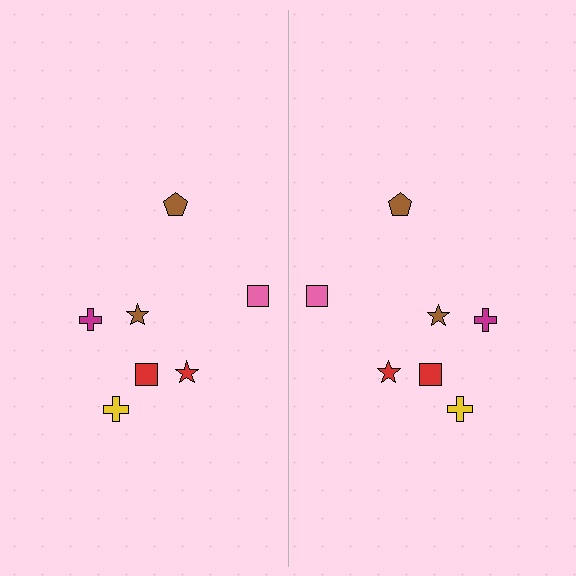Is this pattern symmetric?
Yes, this pattern has bilateral (reflection) symmetry.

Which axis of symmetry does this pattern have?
The pattern has a vertical axis of symmetry running through the center of the image.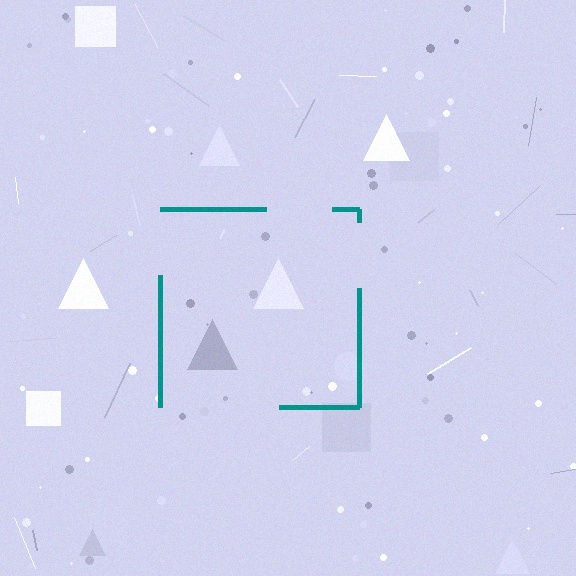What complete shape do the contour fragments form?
The contour fragments form a square.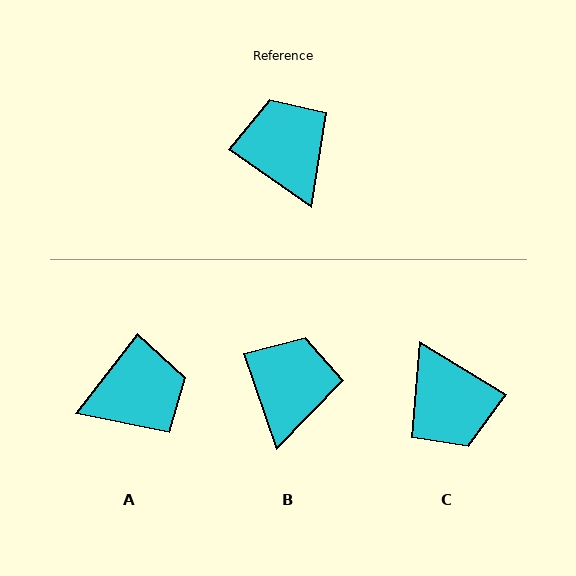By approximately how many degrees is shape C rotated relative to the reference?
Approximately 177 degrees clockwise.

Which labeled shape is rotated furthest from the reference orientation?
C, about 177 degrees away.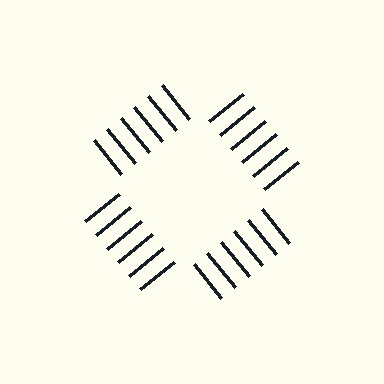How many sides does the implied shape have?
4 sides — the line-ends trace a square.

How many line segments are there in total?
24 — 6 along each of the 4 edges.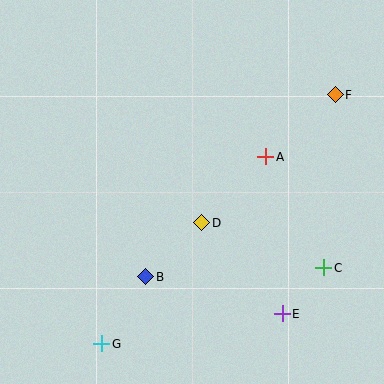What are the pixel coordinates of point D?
Point D is at (202, 223).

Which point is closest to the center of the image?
Point D at (202, 223) is closest to the center.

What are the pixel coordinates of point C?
Point C is at (324, 268).